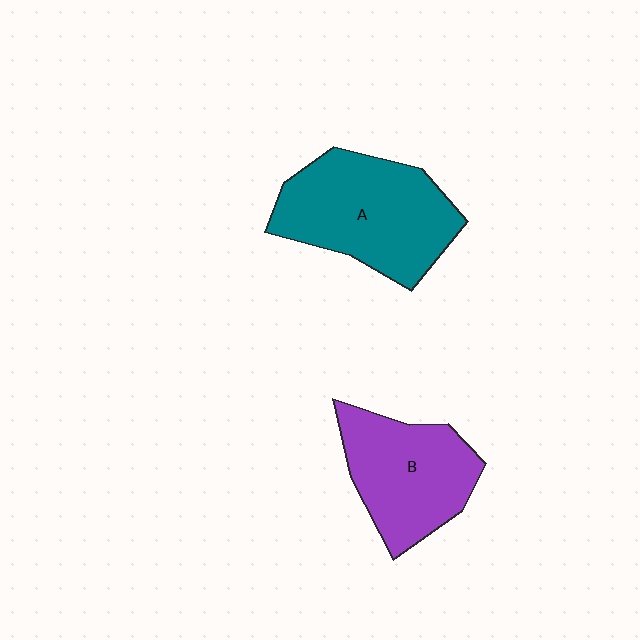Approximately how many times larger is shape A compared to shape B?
Approximately 1.2 times.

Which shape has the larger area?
Shape A (teal).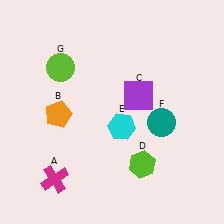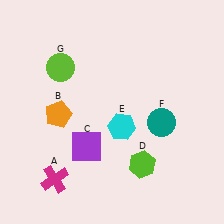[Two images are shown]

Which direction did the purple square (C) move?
The purple square (C) moved left.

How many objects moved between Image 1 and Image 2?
1 object moved between the two images.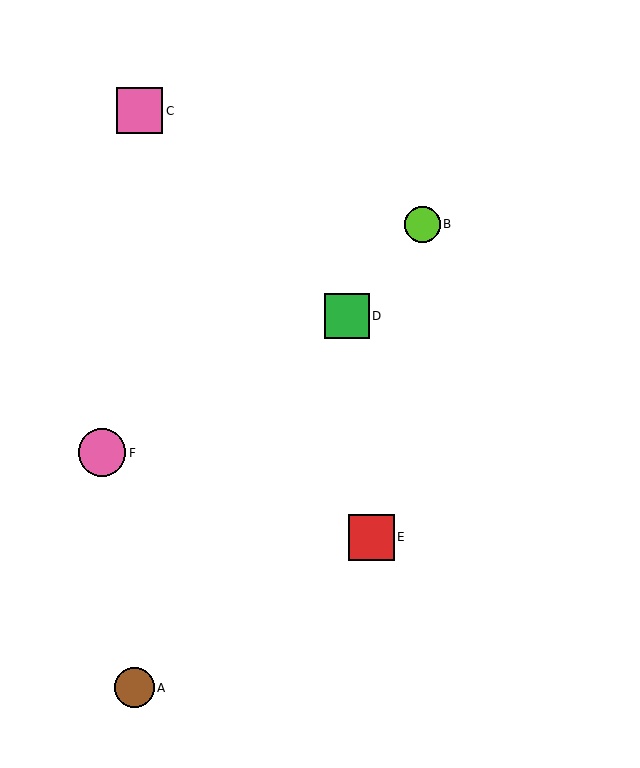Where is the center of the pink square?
The center of the pink square is at (140, 111).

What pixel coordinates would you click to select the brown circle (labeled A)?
Click at (135, 688) to select the brown circle A.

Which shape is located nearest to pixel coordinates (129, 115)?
The pink square (labeled C) at (140, 111) is nearest to that location.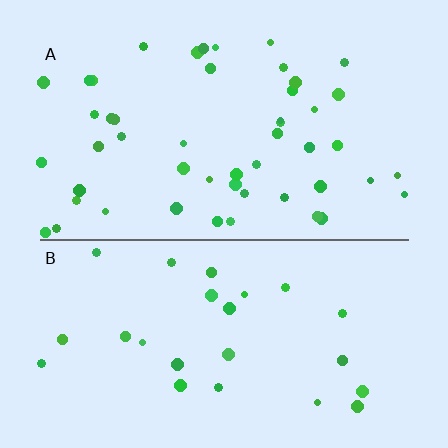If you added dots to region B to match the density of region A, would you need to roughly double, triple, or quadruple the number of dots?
Approximately double.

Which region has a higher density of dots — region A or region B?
A (the top).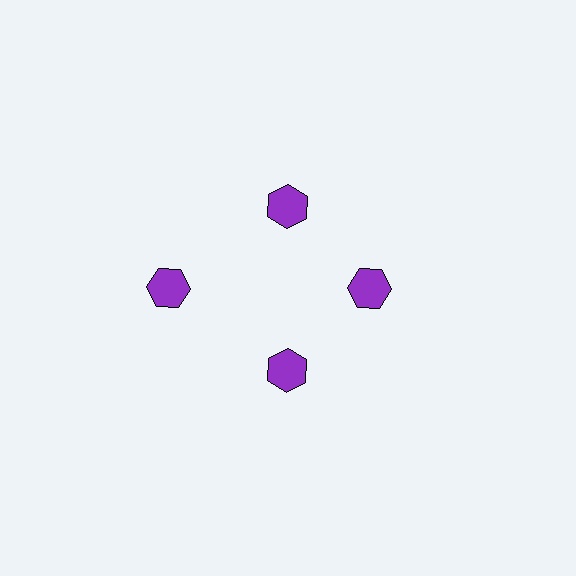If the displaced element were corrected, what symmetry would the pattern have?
It would have 4-fold rotational symmetry — the pattern would map onto itself every 90 degrees.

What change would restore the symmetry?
The symmetry would be restored by moving it inward, back onto the ring so that all 4 hexagons sit at equal angles and equal distance from the center.